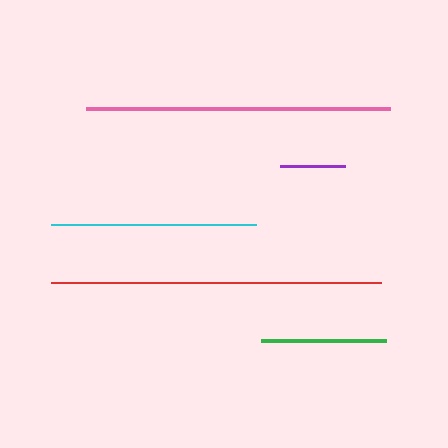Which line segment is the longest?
The red line is the longest at approximately 330 pixels.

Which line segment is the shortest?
The purple line is the shortest at approximately 65 pixels.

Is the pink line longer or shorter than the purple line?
The pink line is longer than the purple line.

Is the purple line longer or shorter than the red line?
The red line is longer than the purple line.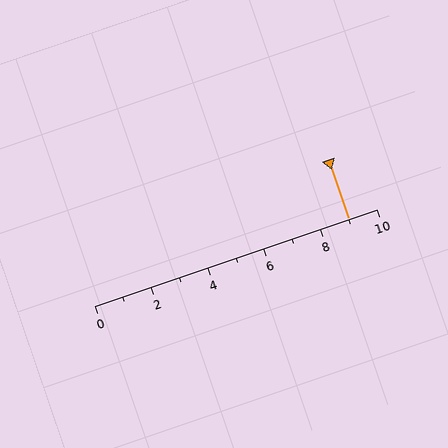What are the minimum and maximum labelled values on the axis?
The axis runs from 0 to 10.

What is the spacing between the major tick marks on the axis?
The major ticks are spaced 2 apart.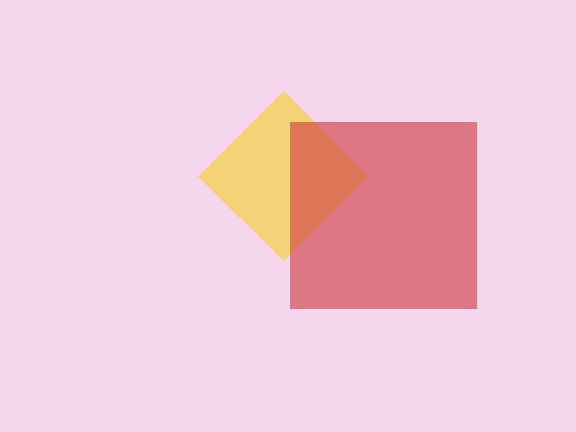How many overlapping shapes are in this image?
There are 2 overlapping shapes in the image.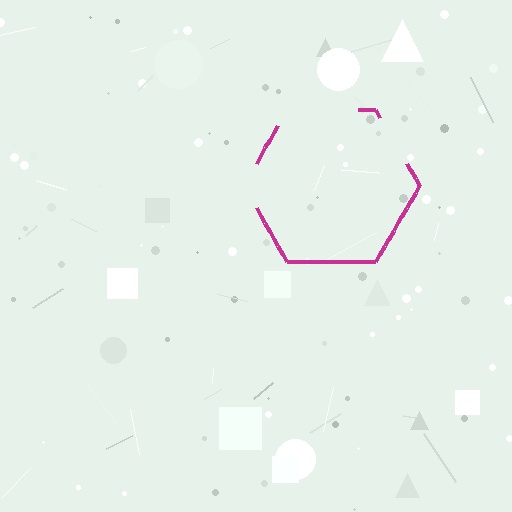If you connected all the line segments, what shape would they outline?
They would outline a hexagon.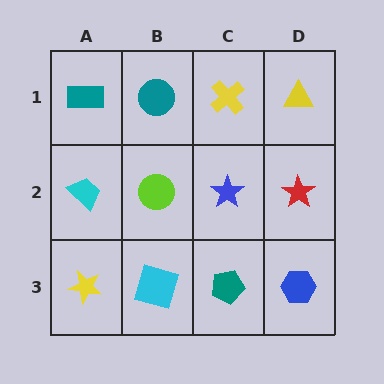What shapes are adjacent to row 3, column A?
A cyan trapezoid (row 2, column A), a cyan square (row 3, column B).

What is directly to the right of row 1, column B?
A yellow cross.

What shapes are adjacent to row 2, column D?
A yellow triangle (row 1, column D), a blue hexagon (row 3, column D), a blue star (row 2, column C).